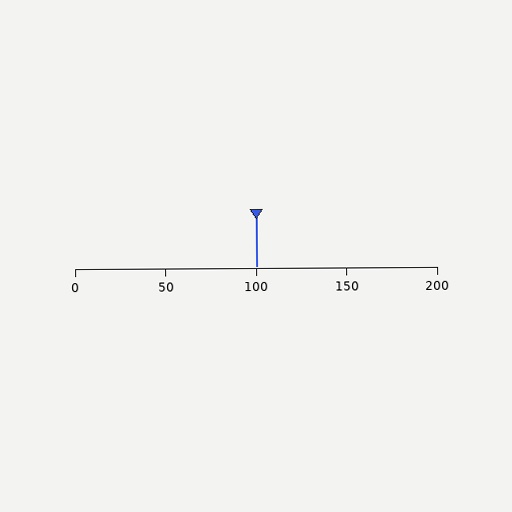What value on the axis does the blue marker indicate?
The marker indicates approximately 100.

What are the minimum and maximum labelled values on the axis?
The axis runs from 0 to 200.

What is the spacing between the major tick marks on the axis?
The major ticks are spaced 50 apart.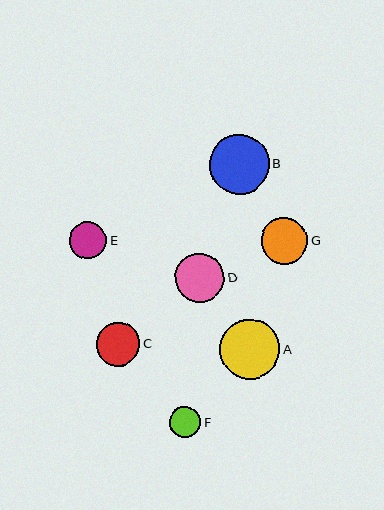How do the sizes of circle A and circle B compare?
Circle A and circle B are approximately the same size.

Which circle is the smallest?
Circle F is the smallest with a size of approximately 31 pixels.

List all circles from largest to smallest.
From largest to smallest: A, B, D, G, C, E, F.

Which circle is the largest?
Circle A is the largest with a size of approximately 60 pixels.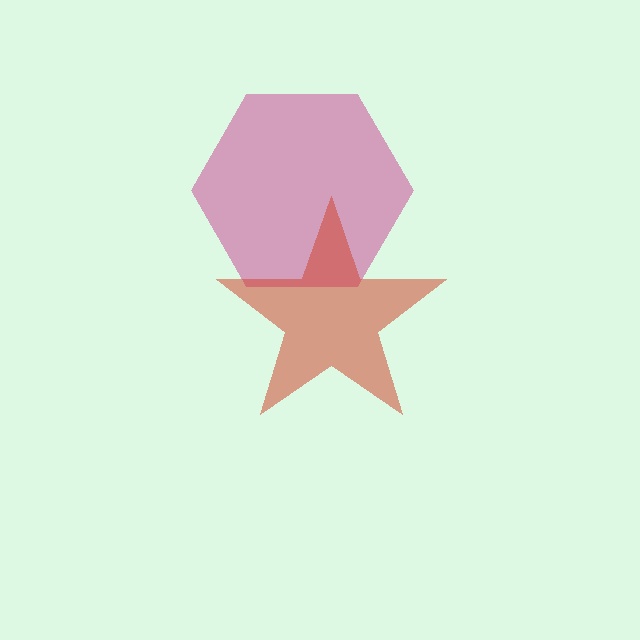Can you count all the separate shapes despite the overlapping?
Yes, there are 2 separate shapes.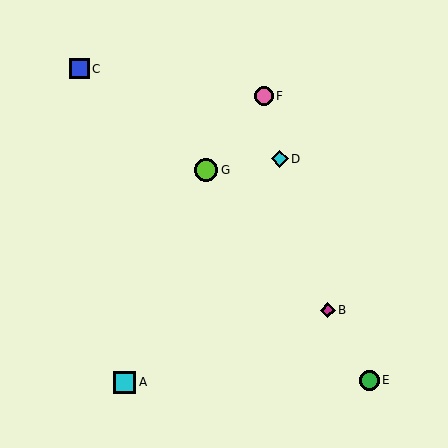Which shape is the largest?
The lime circle (labeled G) is the largest.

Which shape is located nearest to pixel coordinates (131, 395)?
The cyan square (labeled A) at (125, 382) is nearest to that location.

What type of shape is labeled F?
Shape F is a pink circle.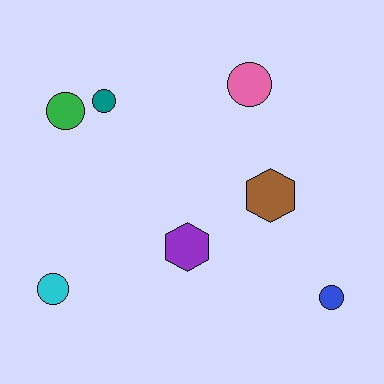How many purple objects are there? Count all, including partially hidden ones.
There is 1 purple object.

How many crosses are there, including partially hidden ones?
There are no crosses.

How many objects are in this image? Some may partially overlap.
There are 7 objects.